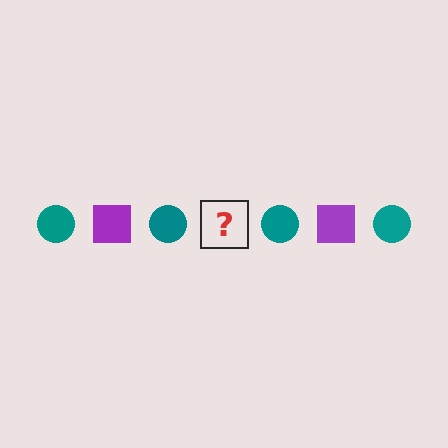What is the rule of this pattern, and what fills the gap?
The rule is that the pattern alternates between teal circle and purple square. The gap should be filled with a purple square.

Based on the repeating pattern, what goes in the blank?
The blank should be a purple square.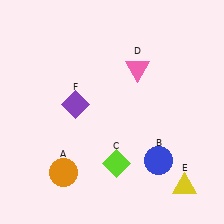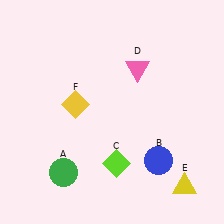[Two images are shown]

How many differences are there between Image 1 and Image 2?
There are 2 differences between the two images.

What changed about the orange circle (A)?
In Image 1, A is orange. In Image 2, it changed to green.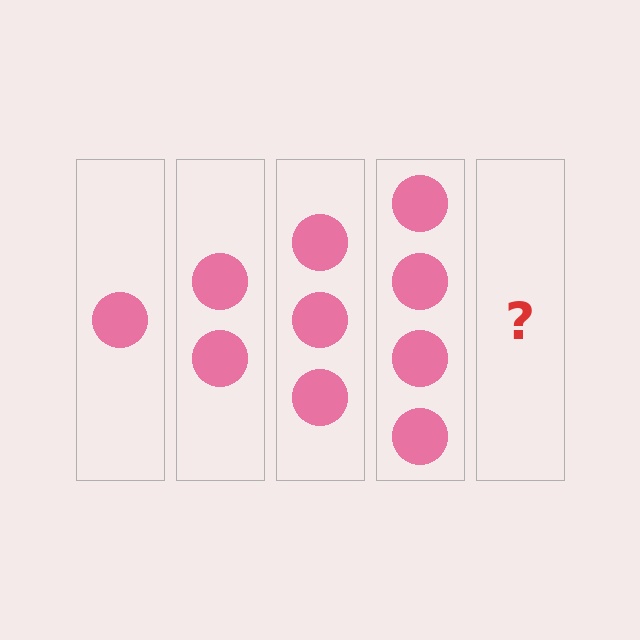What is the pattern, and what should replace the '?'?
The pattern is that each step adds one more circle. The '?' should be 5 circles.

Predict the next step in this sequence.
The next step is 5 circles.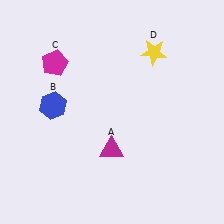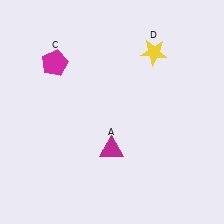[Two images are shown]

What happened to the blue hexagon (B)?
The blue hexagon (B) was removed in Image 2. It was in the top-left area of Image 1.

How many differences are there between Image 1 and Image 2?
There is 1 difference between the two images.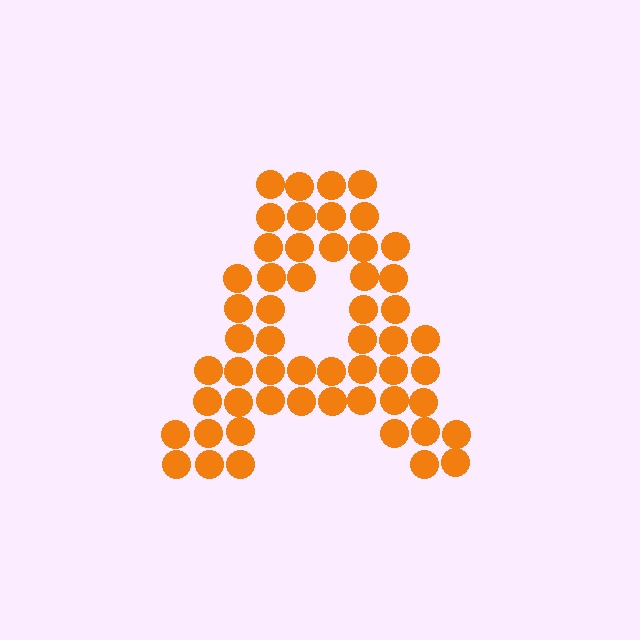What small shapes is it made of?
It is made of small circles.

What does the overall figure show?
The overall figure shows the letter A.